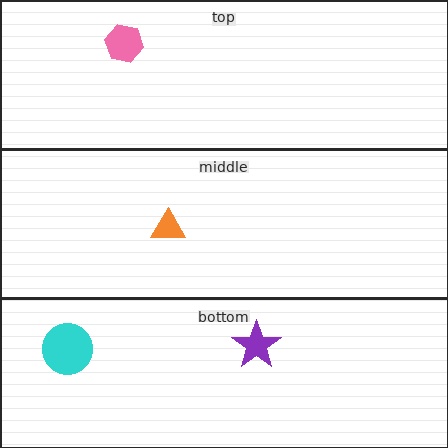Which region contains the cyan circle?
The bottom region.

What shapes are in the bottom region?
The purple star, the cyan circle.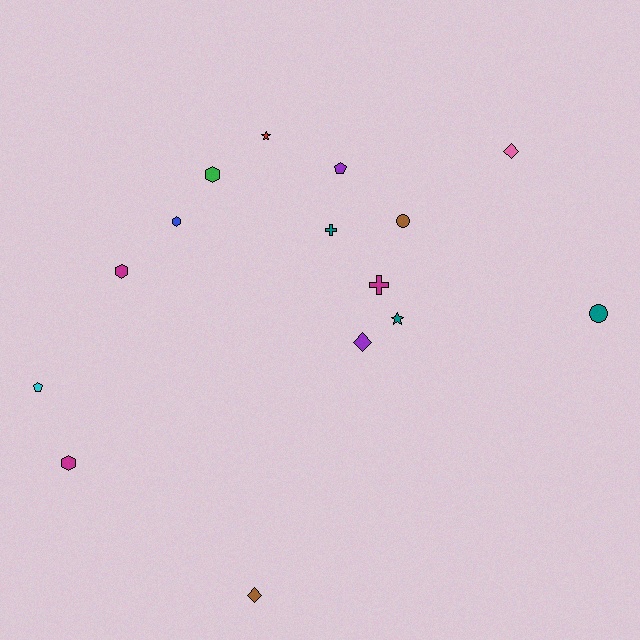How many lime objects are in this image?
There are no lime objects.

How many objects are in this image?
There are 15 objects.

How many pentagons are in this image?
There are 2 pentagons.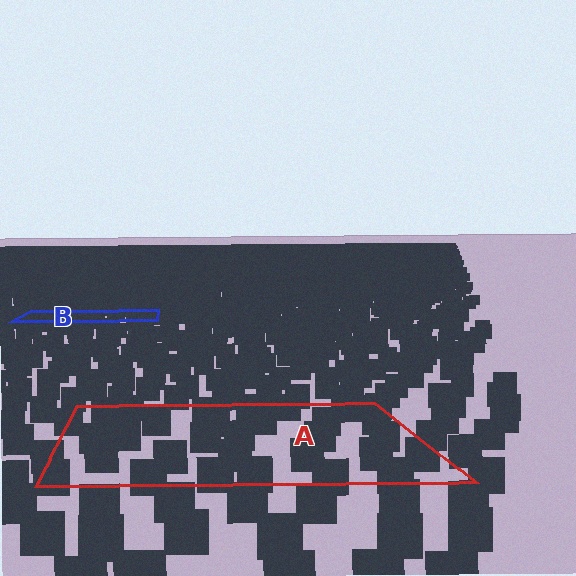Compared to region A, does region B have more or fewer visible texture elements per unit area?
Region B has more texture elements per unit area — they are packed more densely because it is farther away.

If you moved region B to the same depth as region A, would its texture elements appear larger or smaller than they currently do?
They would appear larger. At a closer depth, the same texture elements are projected at a bigger on-screen size.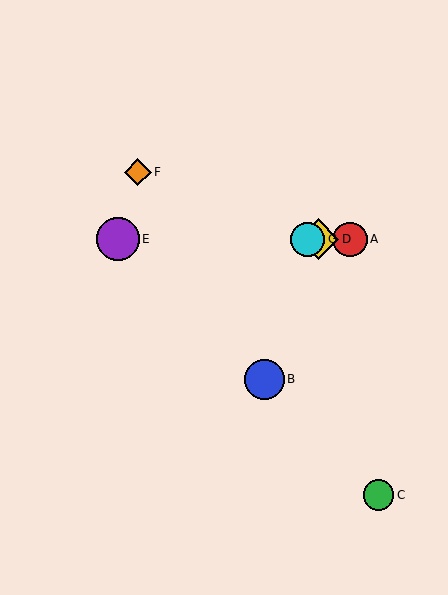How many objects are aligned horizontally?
4 objects (A, D, E, G) are aligned horizontally.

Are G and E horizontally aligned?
Yes, both are at y≈239.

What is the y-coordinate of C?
Object C is at y≈495.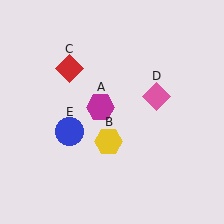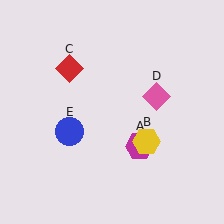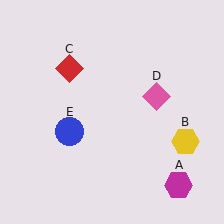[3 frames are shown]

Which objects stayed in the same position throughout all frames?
Red diamond (object C) and pink diamond (object D) and blue circle (object E) remained stationary.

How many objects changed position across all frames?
2 objects changed position: magenta hexagon (object A), yellow hexagon (object B).